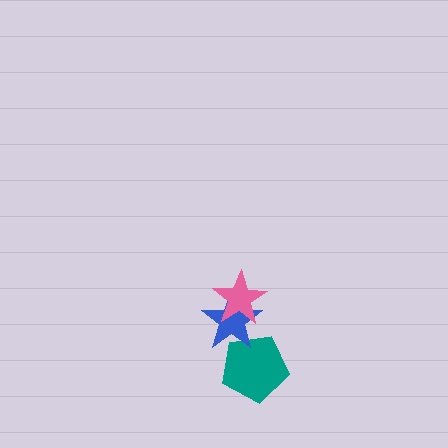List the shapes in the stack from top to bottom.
From top to bottom: the pink star, the blue star, the teal pentagon.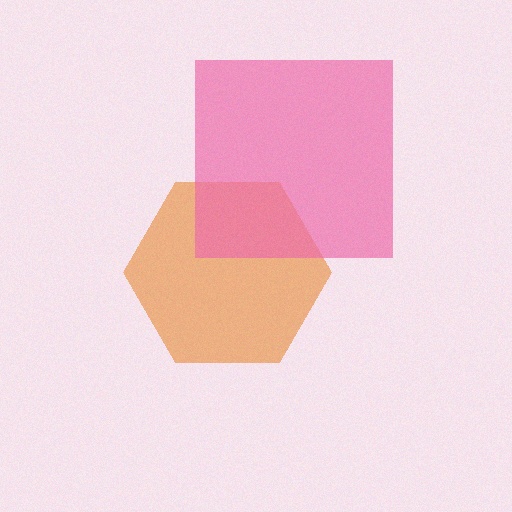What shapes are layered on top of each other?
The layered shapes are: an orange hexagon, a pink square.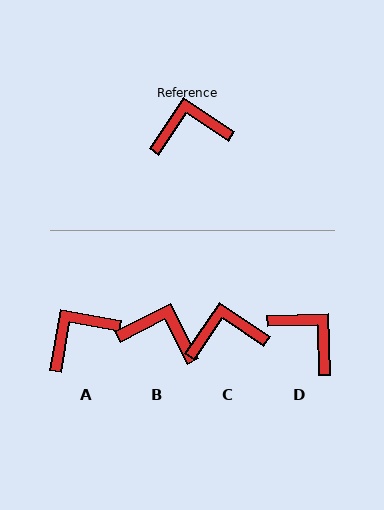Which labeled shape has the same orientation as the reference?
C.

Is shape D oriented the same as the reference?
No, it is off by about 55 degrees.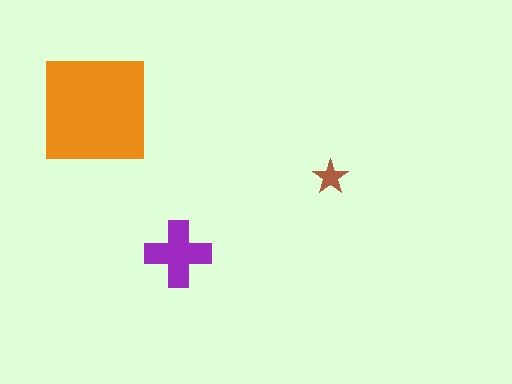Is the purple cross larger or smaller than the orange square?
Smaller.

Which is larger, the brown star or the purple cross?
The purple cross.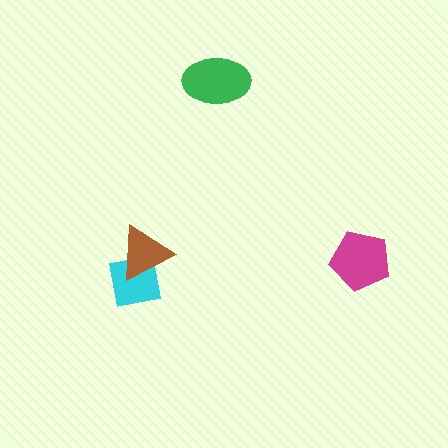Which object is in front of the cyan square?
The brown triangle is in front of the cyan square.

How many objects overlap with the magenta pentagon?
0 objects overlap with the magenta pentagon.